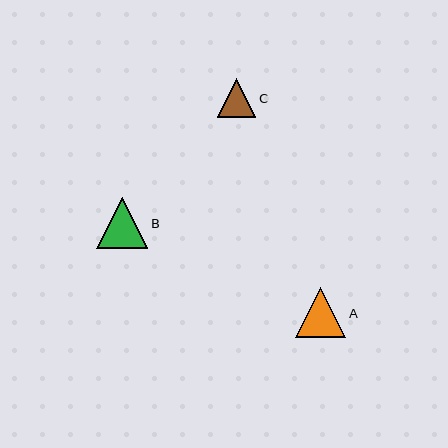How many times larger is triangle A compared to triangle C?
Triangle A is approximately 1.3 times the size of triangle C.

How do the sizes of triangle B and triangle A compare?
Triangle B and triangle A are approximately the same size.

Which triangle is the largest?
Triangle B is the largest with a size of approximately 51 pixels.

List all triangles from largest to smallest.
From largest to smallest: B, A, C.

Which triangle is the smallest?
Triangle C is the smallest with a size of approximately 38 pixels.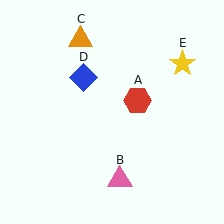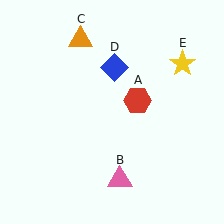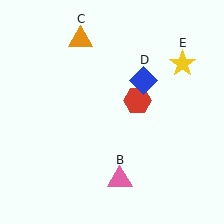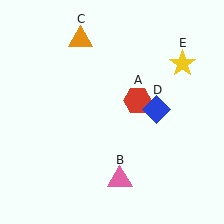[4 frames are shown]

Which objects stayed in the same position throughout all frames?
Red hexagon (object A) and pink triangle (object B) and orange triangle (object C) and yellow star (object E) remained stationary.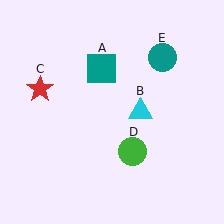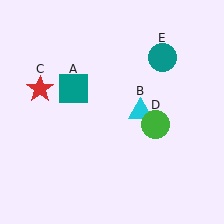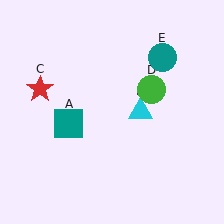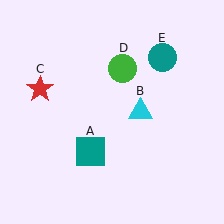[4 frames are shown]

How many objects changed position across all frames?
2 objects changed position: teal square (object A), green circle (object D).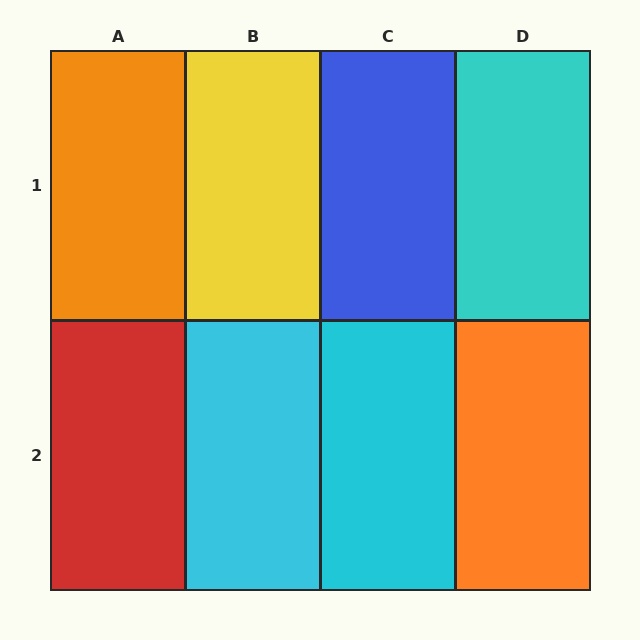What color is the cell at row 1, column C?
Blue.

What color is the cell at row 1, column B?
Yellow.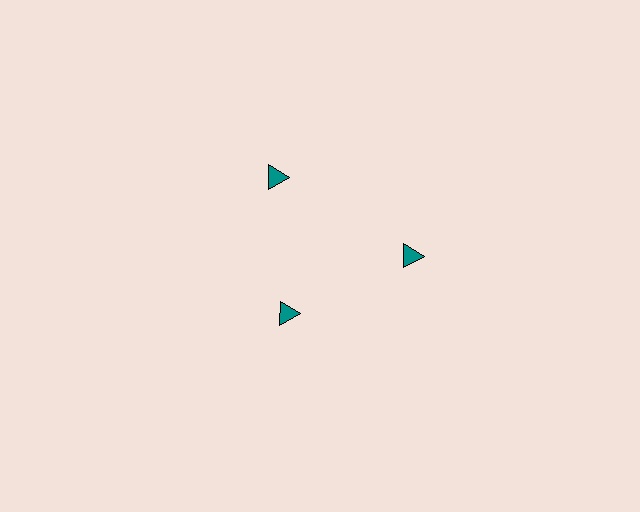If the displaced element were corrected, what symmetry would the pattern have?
It would have 3-fold rotational symmetry — the pattern would map onto itself every 120 degrees.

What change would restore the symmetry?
The symmetry would be restored by moving it outward, back onto the ring so that all 3 triangles sit at equal angles and equal distance from the center.